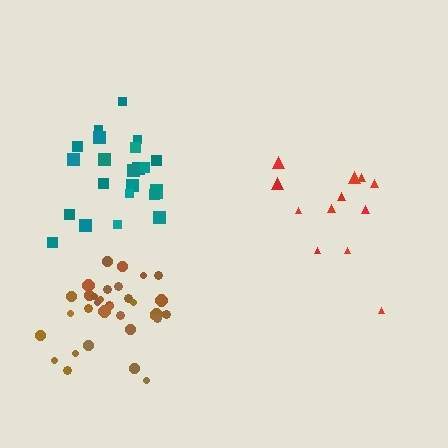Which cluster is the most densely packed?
Brown.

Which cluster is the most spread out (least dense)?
Red.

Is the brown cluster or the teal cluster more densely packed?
Brown.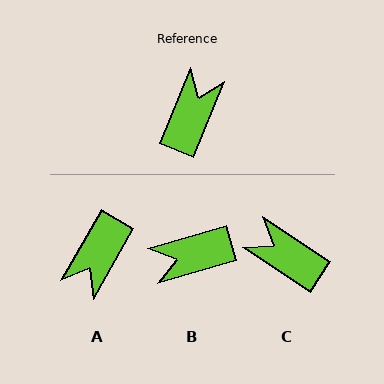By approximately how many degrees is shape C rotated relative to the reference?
Approximately 79 degrees counter-clockwise.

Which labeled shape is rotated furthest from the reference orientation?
A, about 173 degrees away.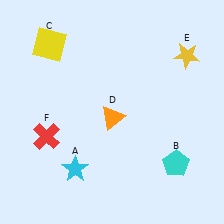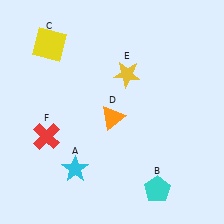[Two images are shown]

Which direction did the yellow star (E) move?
The yellow star (E) moved left.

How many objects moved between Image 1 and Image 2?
2 objects moved between the two images.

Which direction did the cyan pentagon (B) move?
The cyan pentagon (B) moved down.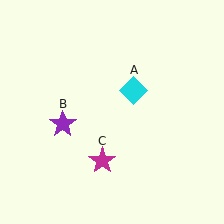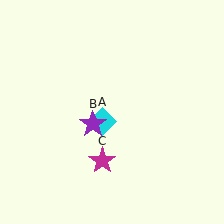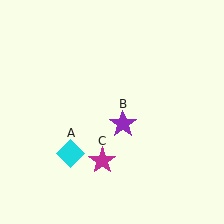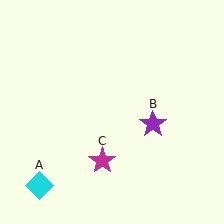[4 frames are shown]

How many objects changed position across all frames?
2 objects changed position: cyan diamond (object A), purple star (object B).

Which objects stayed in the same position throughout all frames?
Magenta star (object C) remained stationary.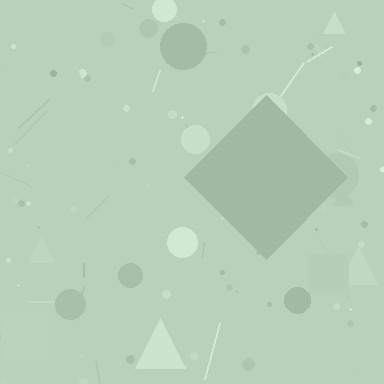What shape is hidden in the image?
A diamond is hidden in the image.